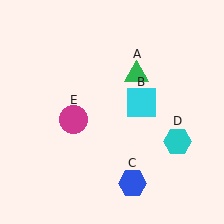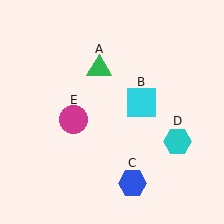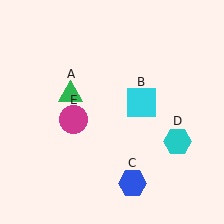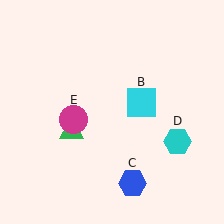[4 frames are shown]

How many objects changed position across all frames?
1 object changed position: green triangle (object A).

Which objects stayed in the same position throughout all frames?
Cyan square (object B) and blue hexagon (object C) and cyan hexagon (object D) and magenta circle (object E) remained stationary.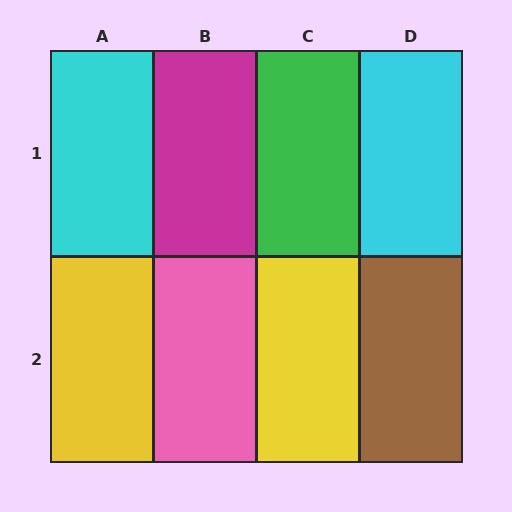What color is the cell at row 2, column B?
Pink.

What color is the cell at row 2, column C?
Yellow.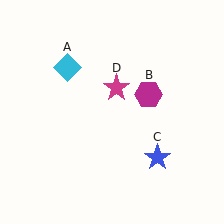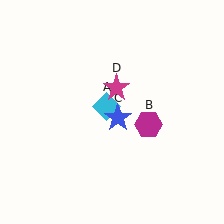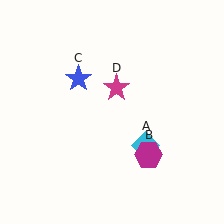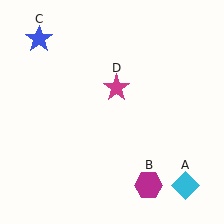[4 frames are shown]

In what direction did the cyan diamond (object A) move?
The cyan diamond (object A) moved down and to the right.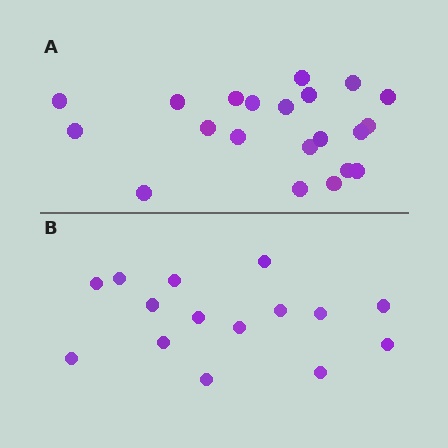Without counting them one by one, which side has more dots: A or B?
Region A (the top region) has more dots.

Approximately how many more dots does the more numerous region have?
Region A has about 6 more dots than region B.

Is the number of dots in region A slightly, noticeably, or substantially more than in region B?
Region A has noticeably more, but not dramatically so. The ratio is roughly 1.4 to 1.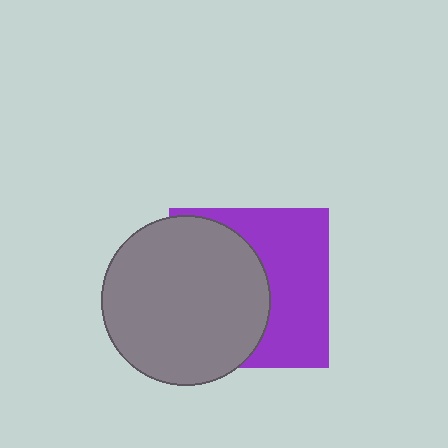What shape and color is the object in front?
The object in front is a gray circle.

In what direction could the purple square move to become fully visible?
The purple square could move right. That would shift it out from behind the gray circle entirely.